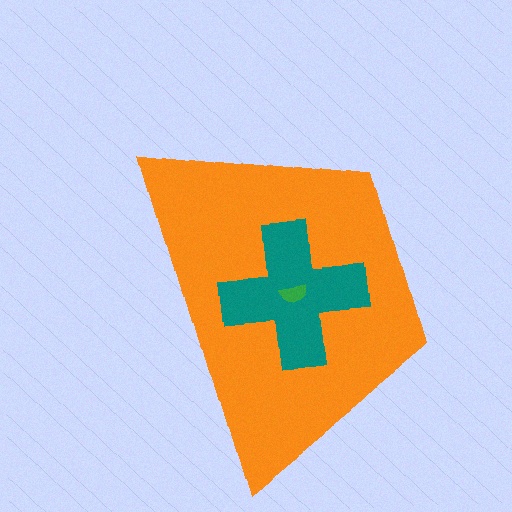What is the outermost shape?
The orange trapezoid.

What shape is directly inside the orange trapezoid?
The teal cross.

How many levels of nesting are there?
3.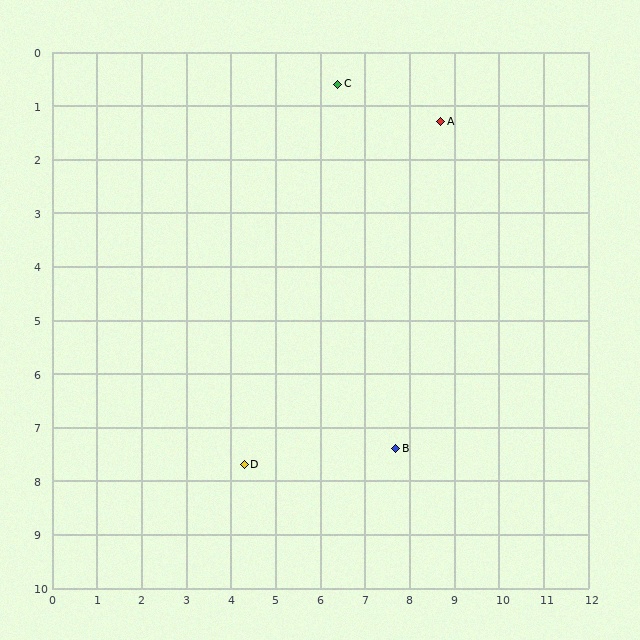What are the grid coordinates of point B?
Point B is at approximately (7.7, 7.4).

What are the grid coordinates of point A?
Point A is at approximately (8.7, 1.3).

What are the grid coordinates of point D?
Point D is at approximately (4.3, 7.7).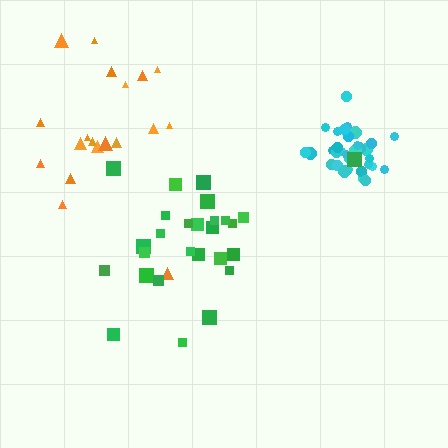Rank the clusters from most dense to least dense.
cyan, green, orange.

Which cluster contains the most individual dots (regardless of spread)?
Cyan (33).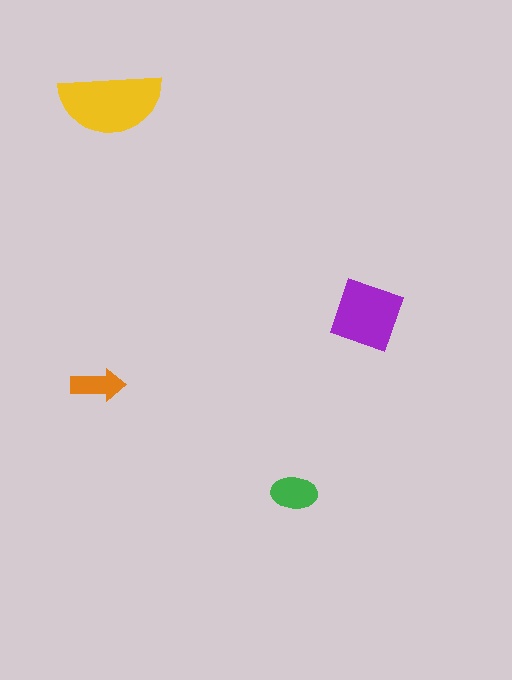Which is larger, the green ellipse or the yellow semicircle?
The yellow semicircle.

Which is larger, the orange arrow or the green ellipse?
The green ellipse.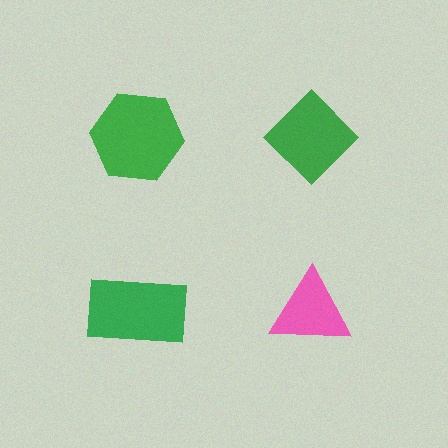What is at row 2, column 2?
A pink triangle.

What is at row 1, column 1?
A green hexagon.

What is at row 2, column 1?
A green rectangle.